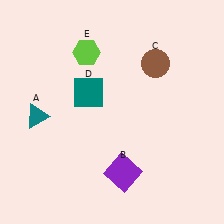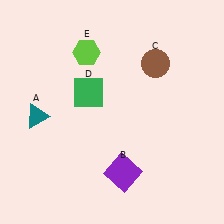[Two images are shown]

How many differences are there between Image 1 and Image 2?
There is 1 difference between the two images.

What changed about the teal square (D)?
In Image 1, D is teal. In Image 2, it changed to green.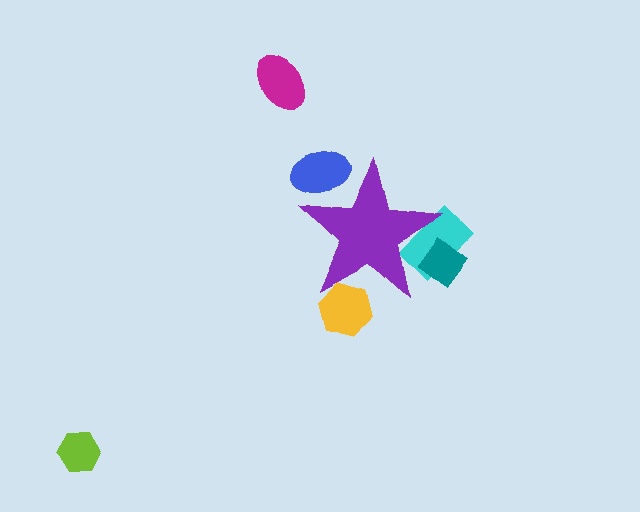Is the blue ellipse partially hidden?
Yes, the blue ellipse is partially hidden behind the purple star.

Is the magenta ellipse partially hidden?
No, the magenta ellipse is fully visible.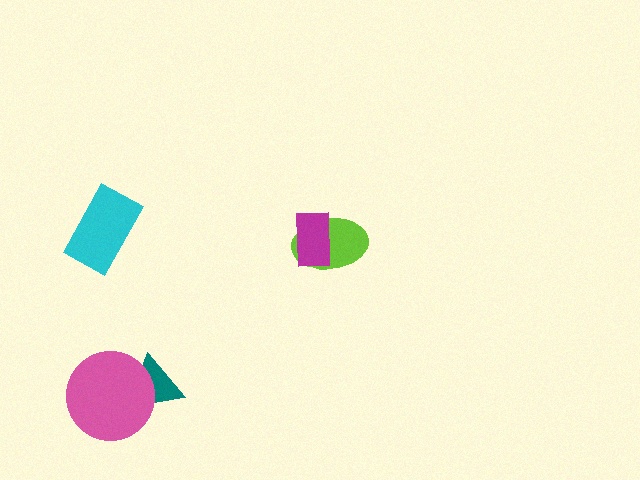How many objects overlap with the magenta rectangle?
1 object overlaps with the magenta rectangle.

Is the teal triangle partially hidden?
Yes, it is partially covered by another shape.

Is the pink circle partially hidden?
No, no other shape covers it.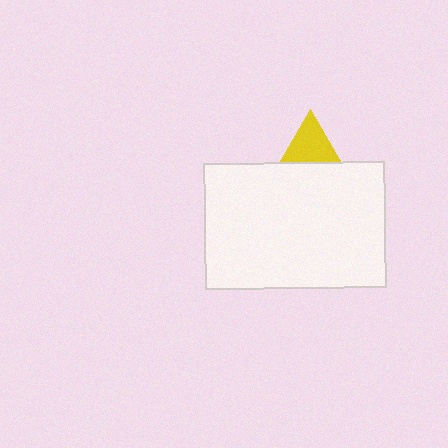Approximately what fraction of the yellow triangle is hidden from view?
Roughly 52% of the yellow triangle is hidden behind the white rectangle.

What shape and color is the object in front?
The object in front is a white rectangle.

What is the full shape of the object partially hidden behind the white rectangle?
The partially hidden object is a yellow triangle.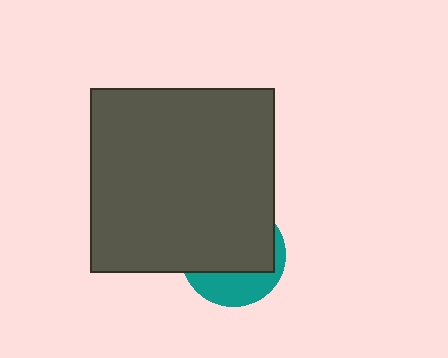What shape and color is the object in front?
The object in front is a dark gray square.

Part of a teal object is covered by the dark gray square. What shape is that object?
It is a circle.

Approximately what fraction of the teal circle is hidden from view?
Roughly 67% of the teal circle is hidden behind the dark gray square.